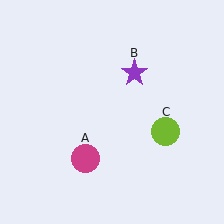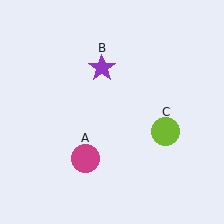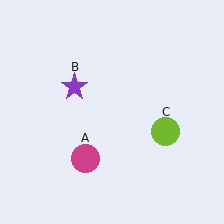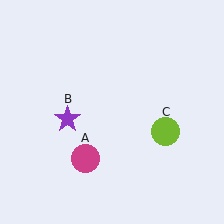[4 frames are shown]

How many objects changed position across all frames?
1 object changed position: purple star (object B).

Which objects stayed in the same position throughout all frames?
Magenta circle (object A) and lime circle (object C) remained stationary.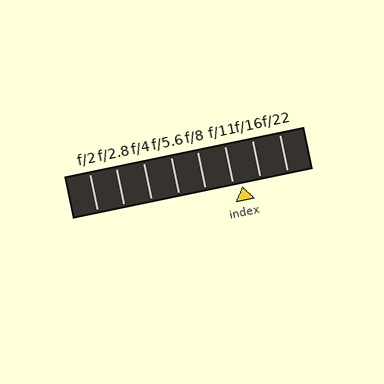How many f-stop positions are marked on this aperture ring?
There are 8 f-stop positions marked.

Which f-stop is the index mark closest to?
The index mark is closest to f/11.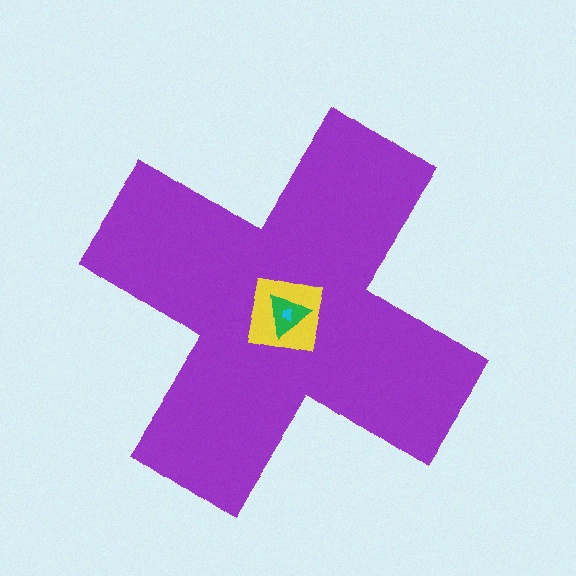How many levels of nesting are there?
4.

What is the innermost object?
The cyan trapezoid.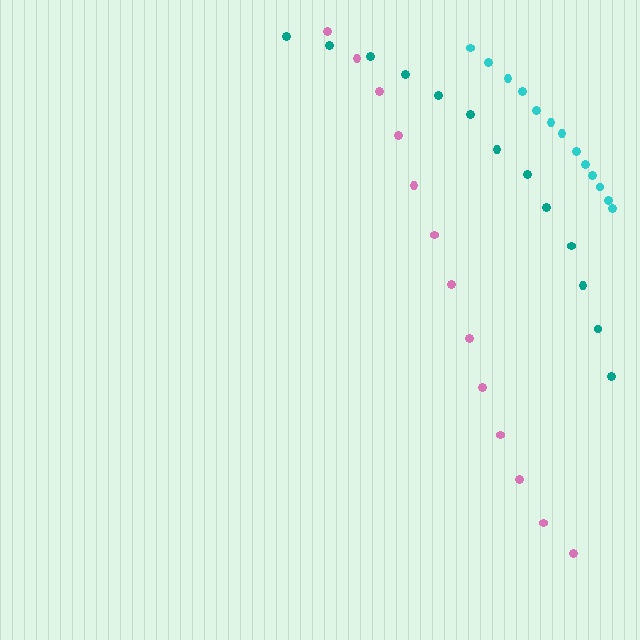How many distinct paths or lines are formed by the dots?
There are 3 distinct paths.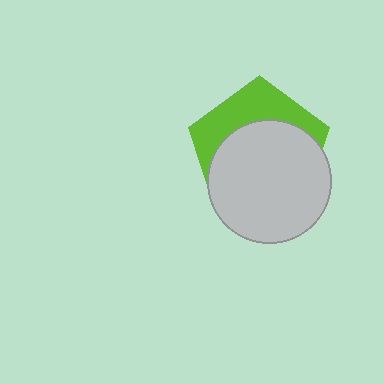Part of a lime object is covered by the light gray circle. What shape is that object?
It is a pentagon.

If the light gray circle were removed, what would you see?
You would see the complete lime pentagon.